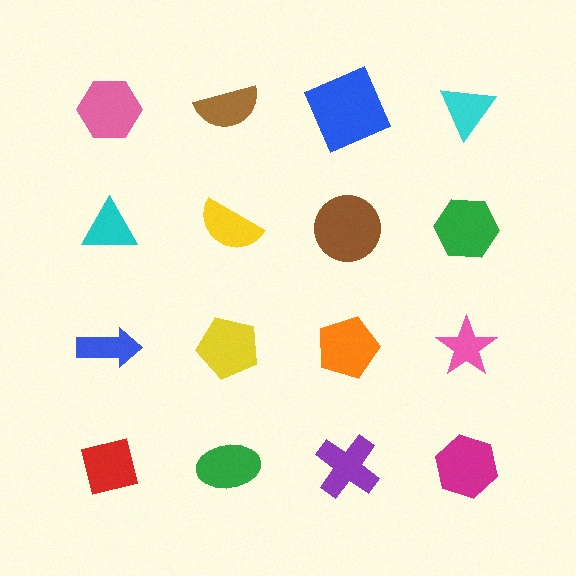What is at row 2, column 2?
A yellow semicircle.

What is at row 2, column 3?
A brown circle.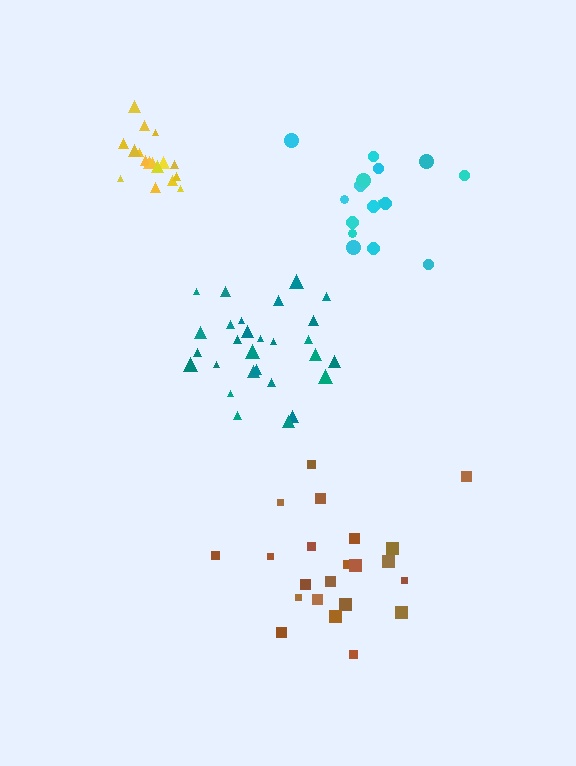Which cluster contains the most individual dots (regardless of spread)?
Teal (28).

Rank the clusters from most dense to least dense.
yellow, teal, brown, cyan.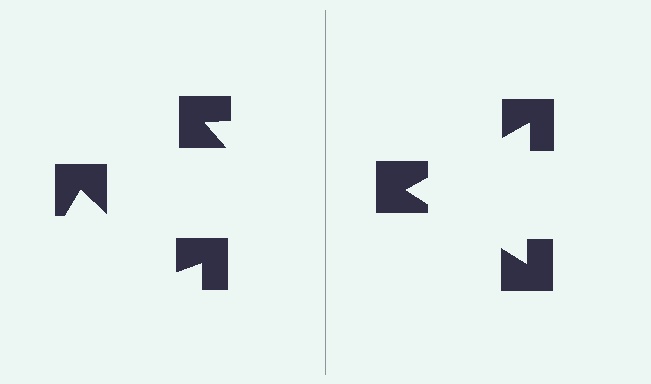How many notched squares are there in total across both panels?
6 — 3 on each side.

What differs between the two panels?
The notched squares are positioned identically on both sides; only the wedge orientations differ. On the right they align to a triangle; on the left they are misaligned.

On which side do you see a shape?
An illusory triangle appears on the right side. On the left side the wedge cuts are rotated, so no coherent shape forms.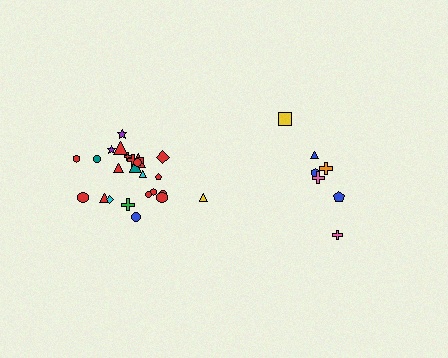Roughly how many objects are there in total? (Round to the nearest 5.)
Roughly 30 objects in total.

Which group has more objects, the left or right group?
The left group.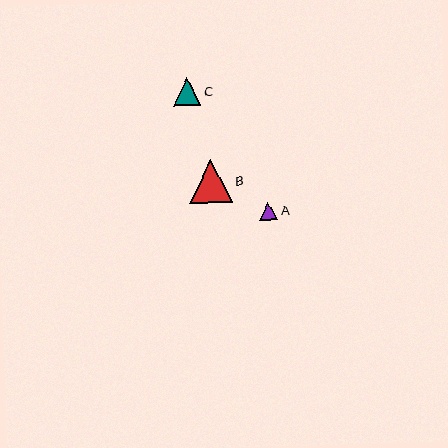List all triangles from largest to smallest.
From largest to smallest: B, C, A.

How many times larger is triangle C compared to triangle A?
Triangle C is approximately 1.5 times the size of triangle A.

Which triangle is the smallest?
Triangle A is the smallest with a size of approximately 18 pixels.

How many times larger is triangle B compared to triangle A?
Triangle B is approximately 2.4 times the size of triangle A.